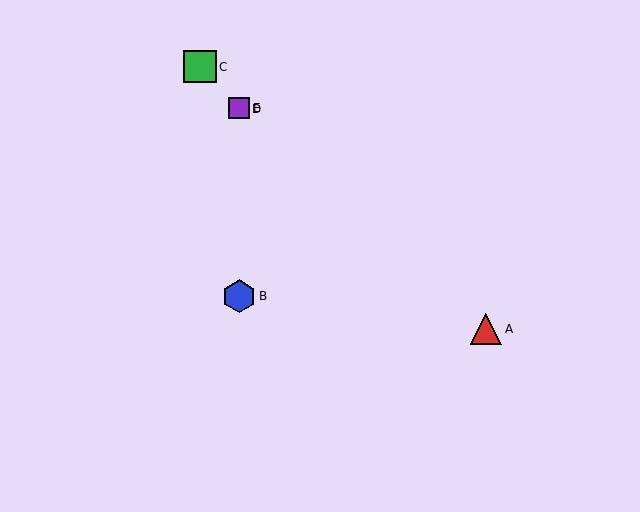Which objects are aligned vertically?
Objects B, D, E are aligned vertically.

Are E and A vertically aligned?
No, E is at x≈239 and A is at x≈486.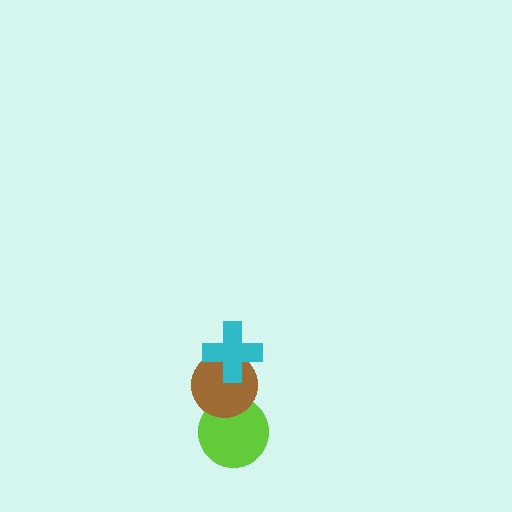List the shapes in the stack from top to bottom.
From top to bottom: the cyan cross, the brown circle, the lime circle.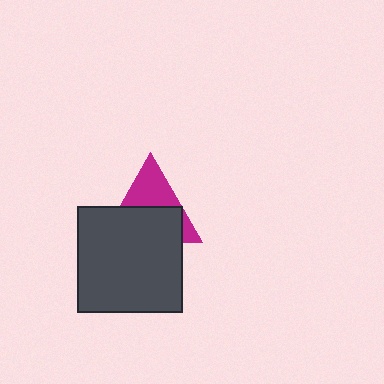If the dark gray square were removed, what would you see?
You would see the complete magenta triangle.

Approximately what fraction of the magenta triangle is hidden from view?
Roughly 58% of the magenta triangle is hidden behind the dark gray square.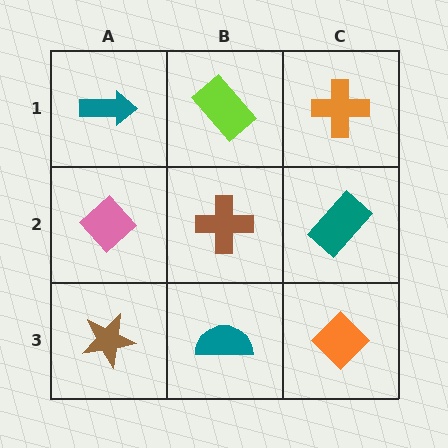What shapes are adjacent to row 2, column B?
A lime rectangle (row 1, column B), a teal semicircle (row 3, column B), a pink diamond (row 2, column A), a teal rectangle (row 2, column C).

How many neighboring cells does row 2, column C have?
3.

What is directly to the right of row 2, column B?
A teal rectangle.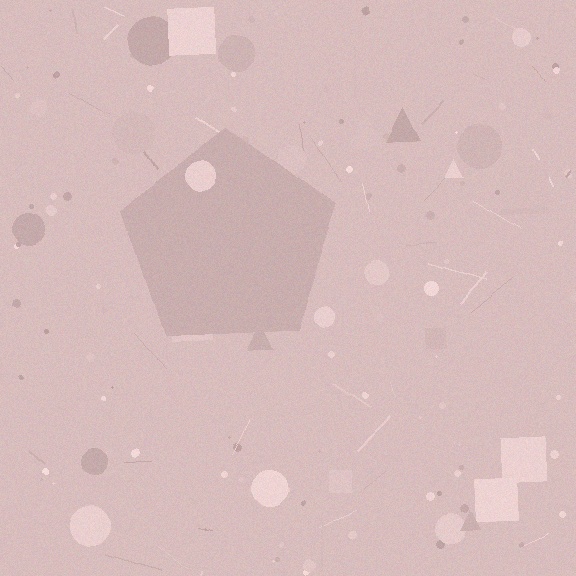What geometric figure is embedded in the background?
A pentagon is embedded in the background.